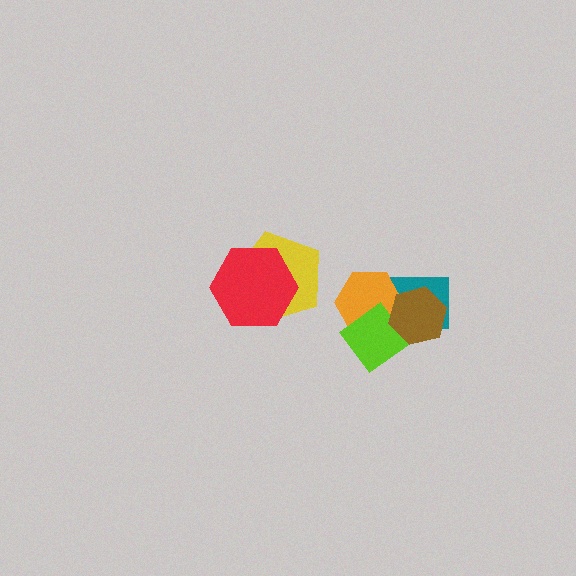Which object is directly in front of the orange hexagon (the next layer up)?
The lime diamond is directly in front of the orange hexagon.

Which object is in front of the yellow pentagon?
The red hexagon is in front of the yellow pentagon.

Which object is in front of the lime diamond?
The brown hexagon is in front of the lime diamond.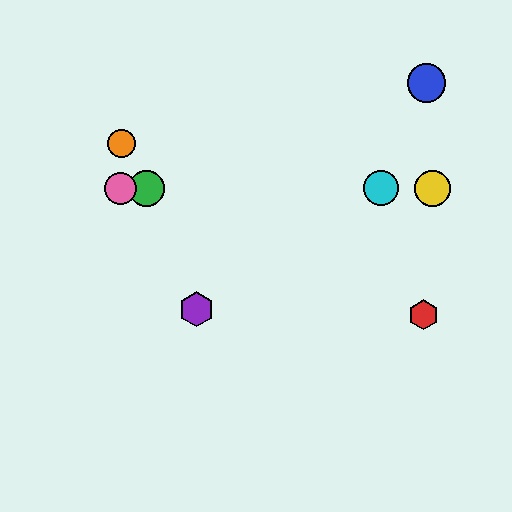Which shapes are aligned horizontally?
The green circle, the yellow circle, the cyan circle, the pink circle are aligned horizontally.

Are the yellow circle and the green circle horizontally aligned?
Yes, both are at y≈188.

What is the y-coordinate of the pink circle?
The pink circle is at y≈188.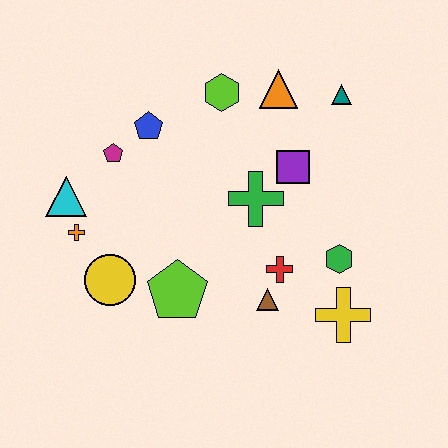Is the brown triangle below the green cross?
Yes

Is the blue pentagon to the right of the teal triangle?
No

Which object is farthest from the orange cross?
The teal triangle is farthest from the orange cross.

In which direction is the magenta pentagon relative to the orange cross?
The magenta pentagon is above the orange cross.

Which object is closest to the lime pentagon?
The yellow circle is closest to the lime pentagon.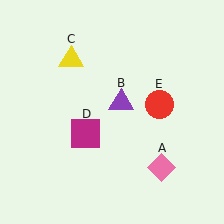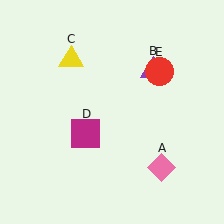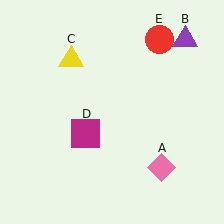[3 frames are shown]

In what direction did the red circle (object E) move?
The red circle (object E) moved up.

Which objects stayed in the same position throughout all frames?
Pink diamond (object A) and yellow triangle (object C) and magenta square (object D) remained stationary.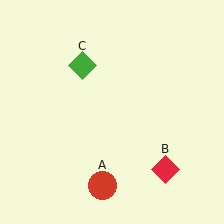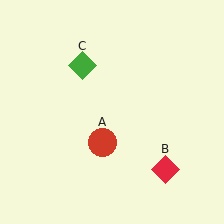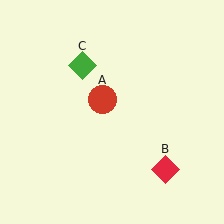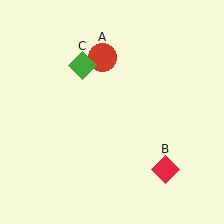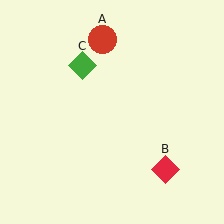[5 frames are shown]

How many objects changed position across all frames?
1 object changed position: red circle (object A).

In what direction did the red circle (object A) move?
The red circle (object A) moved up.